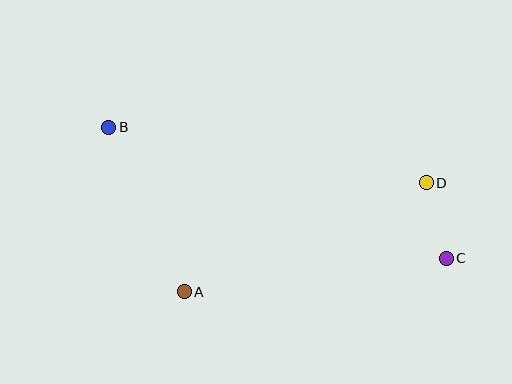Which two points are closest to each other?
Points C and D are closest to each other.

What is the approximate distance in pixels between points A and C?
The distance between A and C is approximately 264 pixels.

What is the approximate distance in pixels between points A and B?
The distance between A and B is approximately 181 pixels.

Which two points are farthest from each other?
Points B and C are farthest from each other.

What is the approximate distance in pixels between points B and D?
The distance between B and D is approximately 322 pixels.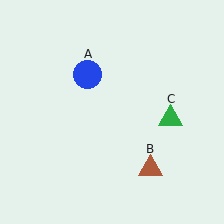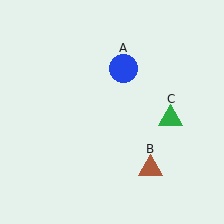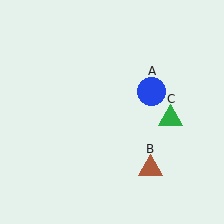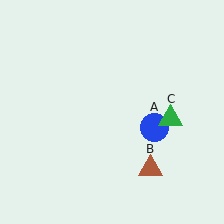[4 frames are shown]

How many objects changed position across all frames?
1 object changed position: blue circle (object A).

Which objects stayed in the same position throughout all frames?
Brown triangle (object B) and green triangle (object C) remained stationary.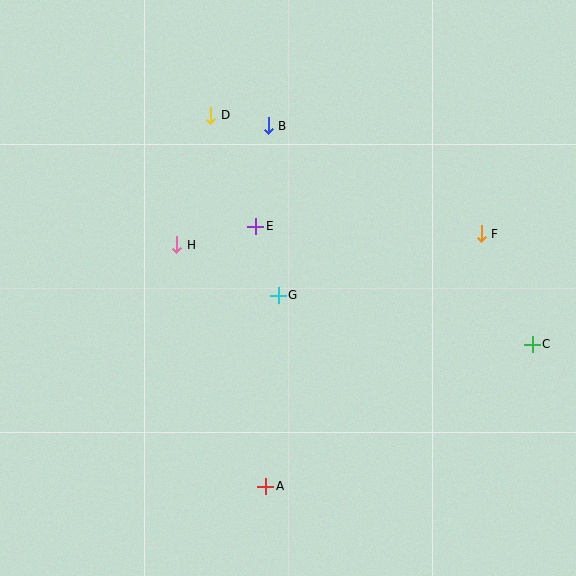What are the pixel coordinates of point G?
Point G is at (278, 295).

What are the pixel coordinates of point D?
Point D is at (211, 115).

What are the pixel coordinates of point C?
Point C is at (532, 344).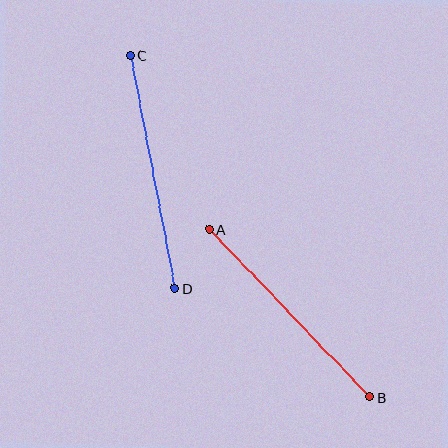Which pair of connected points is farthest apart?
Points C and D are farthest apart.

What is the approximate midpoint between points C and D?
The midpoint is at approximately (152, 172) pixels.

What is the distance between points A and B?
The distance is approximately 232 pixels.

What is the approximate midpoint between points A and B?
The midpoint is at approximately (289, 313) pixels.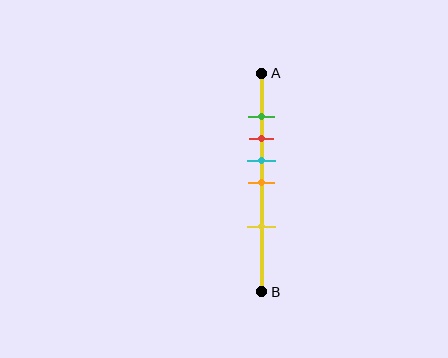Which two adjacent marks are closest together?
The green and red marks are the closest adjacent pair.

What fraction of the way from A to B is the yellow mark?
The yellow mark is approximately 70% (0.7) of the way from A to B.